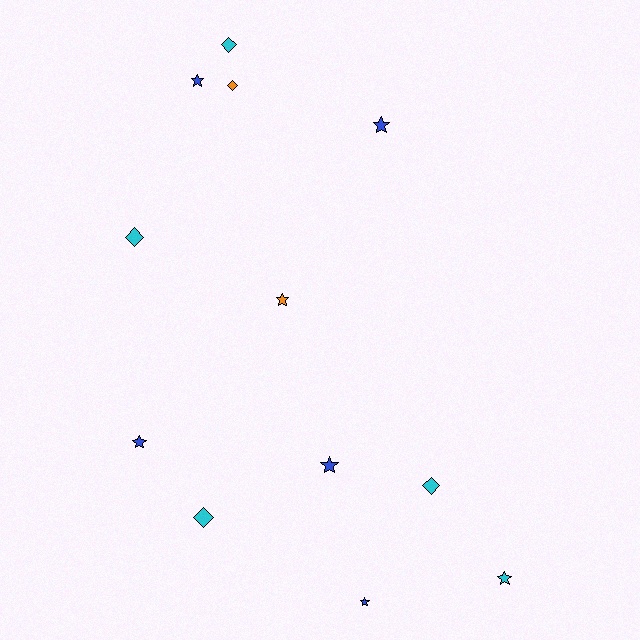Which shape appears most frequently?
Star, with 7 objects.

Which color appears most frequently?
Blue, with 5 objects.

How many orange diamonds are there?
There is 1 orange diamond.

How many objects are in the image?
There are 12 objects.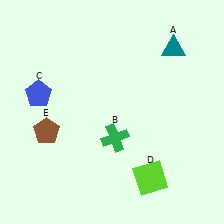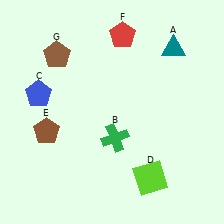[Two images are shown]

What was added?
A red pentagon (F), a brown pentagon (G) were added in Image 2.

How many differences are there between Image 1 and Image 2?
There are 2 differences between the two images.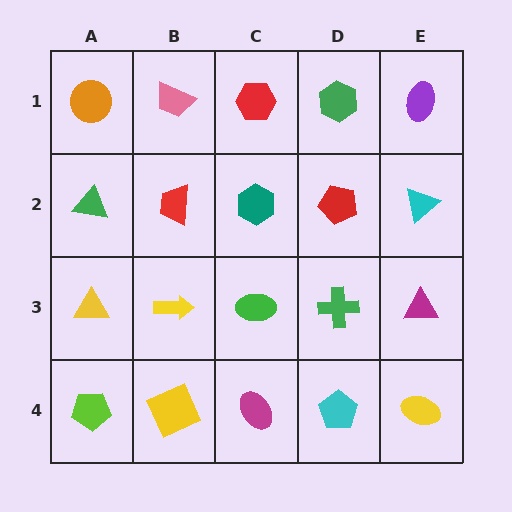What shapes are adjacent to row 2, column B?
A pink trapezoid (row 1, column B), a yellow arrow (row 3, column B), a green triangle (row 2, column A), a teal hexagon (row 2, column C).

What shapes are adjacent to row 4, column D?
A green cross (row 3, column D), a magenta ellipse (row 4, column C), a yellow ellipse (row 4, column E).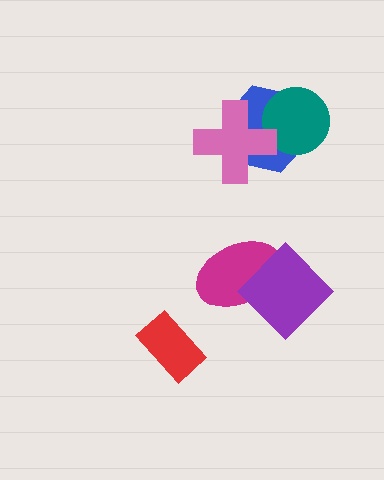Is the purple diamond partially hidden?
No, no other shape covers it.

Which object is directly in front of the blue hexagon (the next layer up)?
The teal circle is directly in front of the blue hexagon.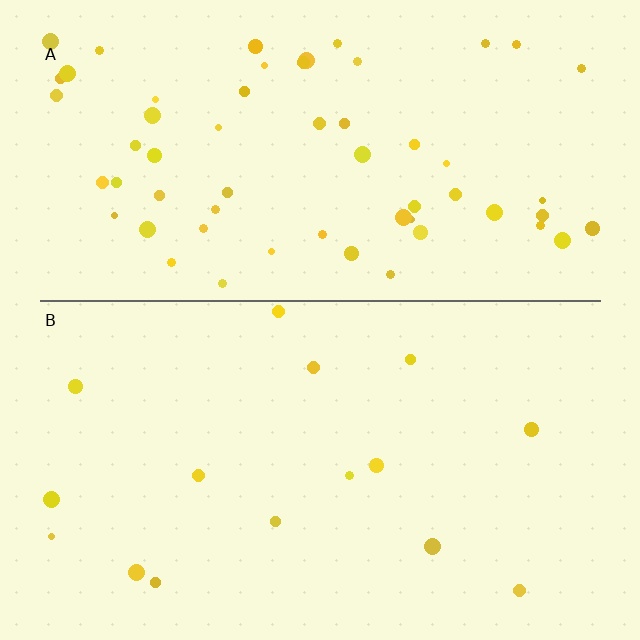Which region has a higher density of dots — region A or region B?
A (the top).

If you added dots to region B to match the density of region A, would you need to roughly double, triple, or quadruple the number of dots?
Approximately quadruple.